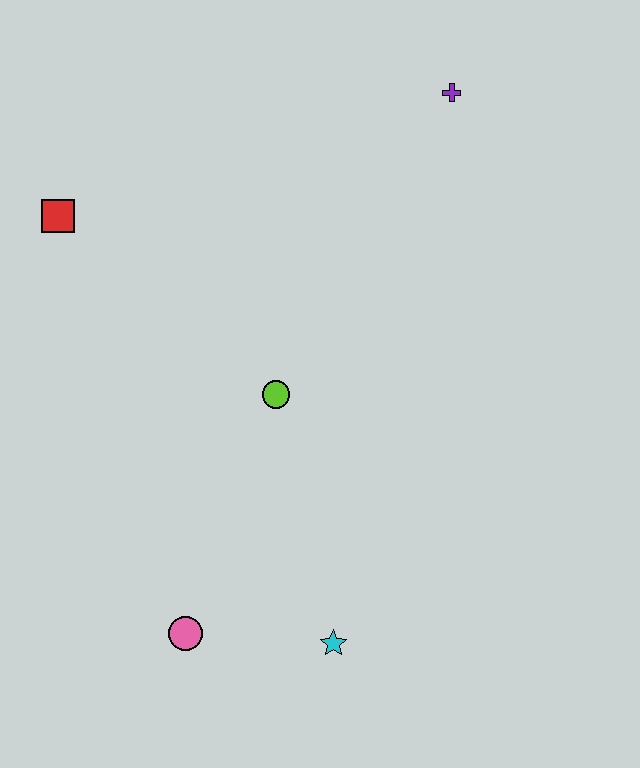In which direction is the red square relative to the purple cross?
The red square is to the left of the purple cross.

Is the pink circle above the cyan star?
Yes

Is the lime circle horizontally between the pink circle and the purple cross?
Yes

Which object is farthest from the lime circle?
The purple cross is farthest from the lime circle.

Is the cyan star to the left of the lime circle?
No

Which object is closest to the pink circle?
The cyan star is closest to the pink circle.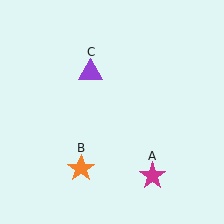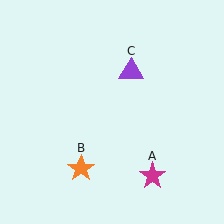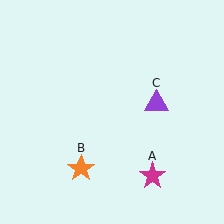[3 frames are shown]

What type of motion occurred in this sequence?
The purple triangle (object C) rotated clockwise around the center of the scene.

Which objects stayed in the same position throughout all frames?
Magenta star (object A) and orange star (object B) remained stationary.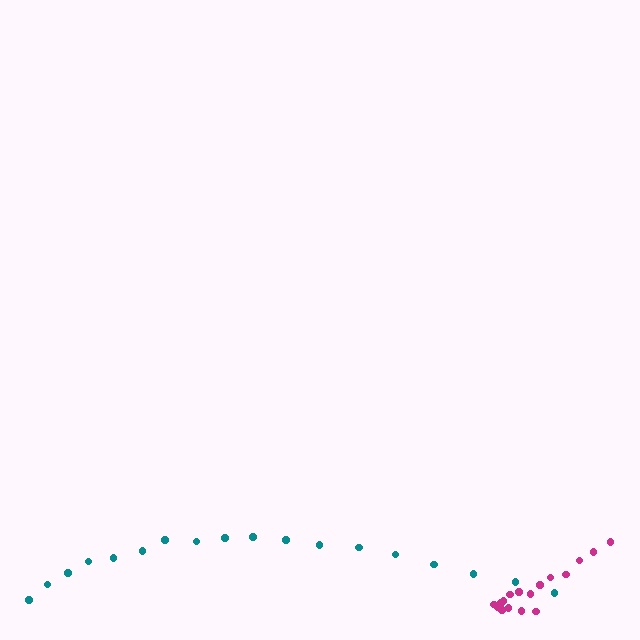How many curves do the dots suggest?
There are 2 distinct paths.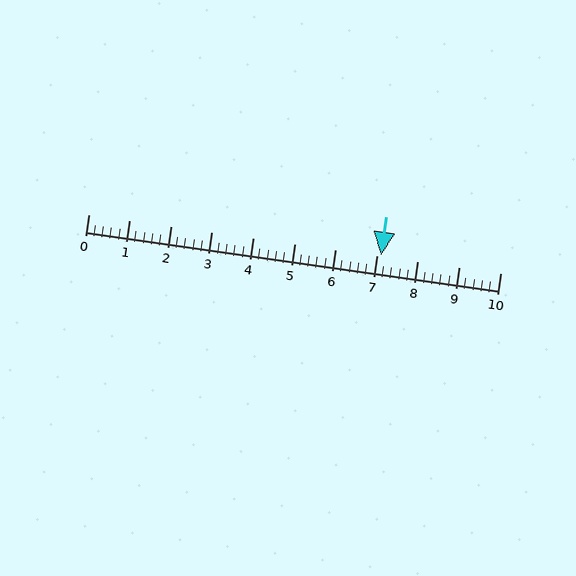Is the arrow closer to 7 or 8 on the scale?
The arrow is closer to 7.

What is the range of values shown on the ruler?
The ruler shows values from 0 to 10.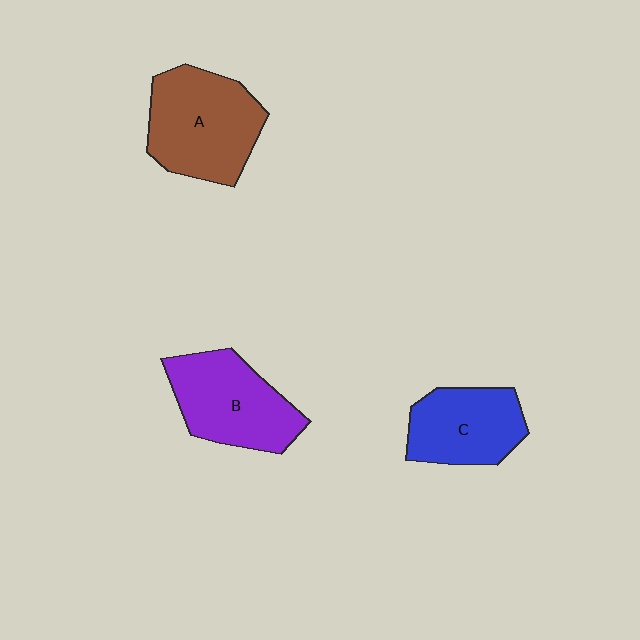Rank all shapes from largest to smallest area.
From largest to smallest: A (brown), B (purple), C (blue).